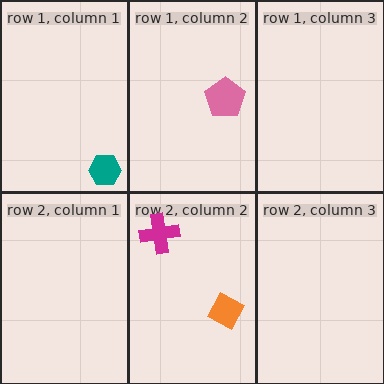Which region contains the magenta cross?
The row 2, column 2 region.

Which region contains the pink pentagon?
The row 1, column 2 region.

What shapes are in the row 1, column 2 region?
The pink pentagon.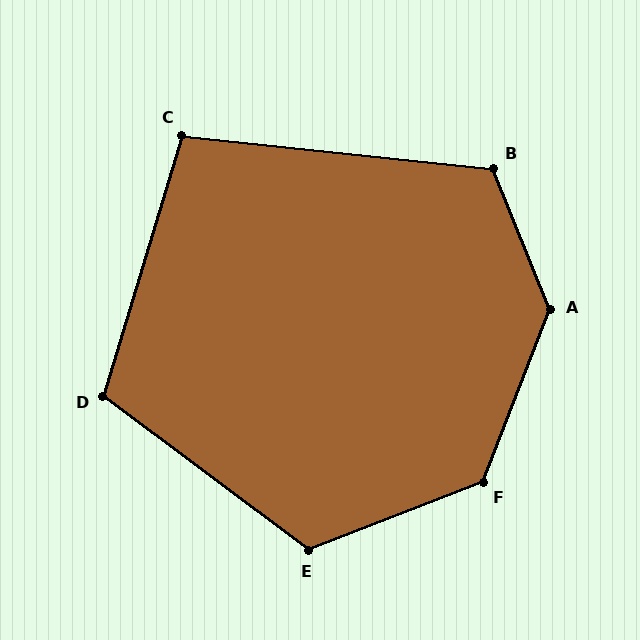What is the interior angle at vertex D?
Approximately 110 degrees (obtuse).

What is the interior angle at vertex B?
Approximately 118 degrees (obtuse).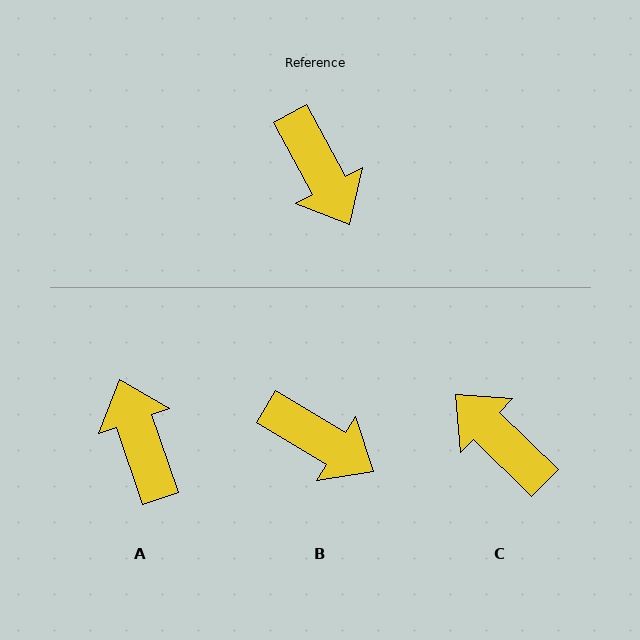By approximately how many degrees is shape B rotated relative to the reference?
Approximately 31 degrees counter-clockwise.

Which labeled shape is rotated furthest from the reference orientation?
A, about 171 degrees away.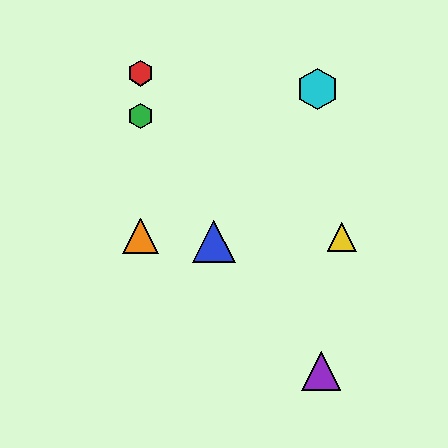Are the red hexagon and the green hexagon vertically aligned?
Yes, both are at x≈140.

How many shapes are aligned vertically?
3 shapes (the red hexagon, the green hexagon, the orange triangle) are aligned vertically.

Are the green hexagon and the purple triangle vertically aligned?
No, the green hexagon is at x≈140 and the purple triangle is at x≈321.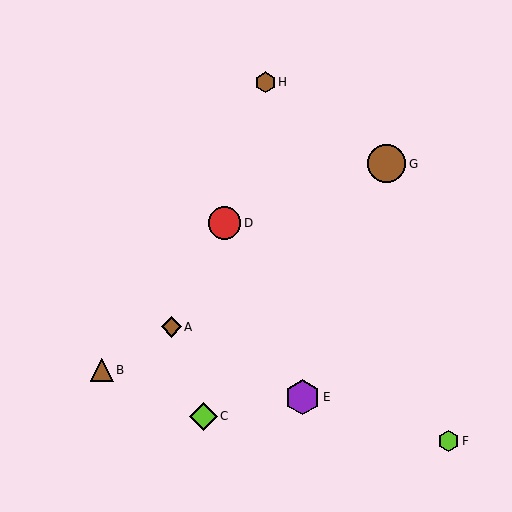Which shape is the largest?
The brown circle (labeled G) is the largest.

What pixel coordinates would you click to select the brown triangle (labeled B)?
Click at (102, 370) to select the brown triangle B.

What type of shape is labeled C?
Shape C is a lime diamond.